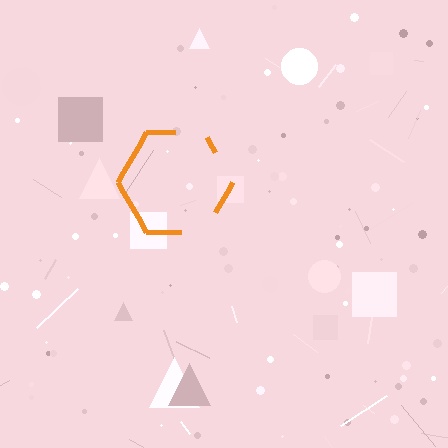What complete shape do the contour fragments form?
The contour fragments form a hexagon.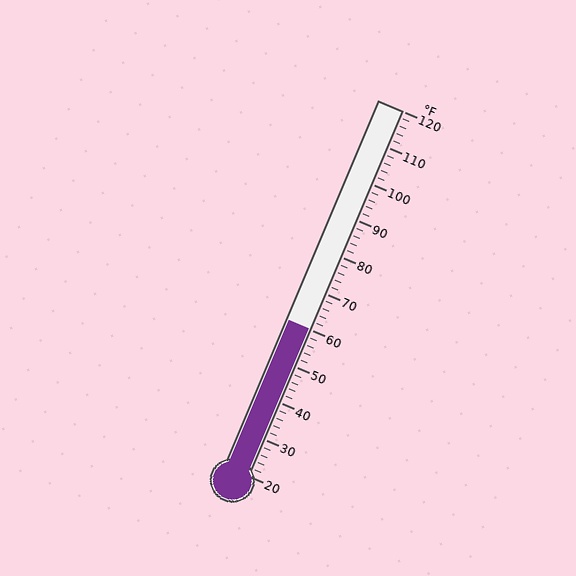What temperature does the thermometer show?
The thermometer shows approximately 60°F.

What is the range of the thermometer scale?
The thermometer scale ranges from 20°F to 120°F.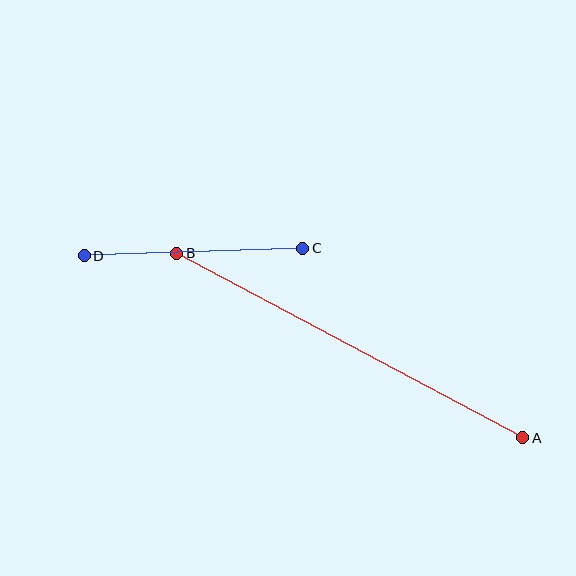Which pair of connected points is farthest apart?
Points A and B are farthest apart.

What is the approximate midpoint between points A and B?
The midpoint is at approximately (350, 345) pixels.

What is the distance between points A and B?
The distance is approximately 392 pixels.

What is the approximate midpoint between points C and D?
The midpoint is at approximately (194, 252) pixels.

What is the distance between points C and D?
The distance is approximately 218 pixels.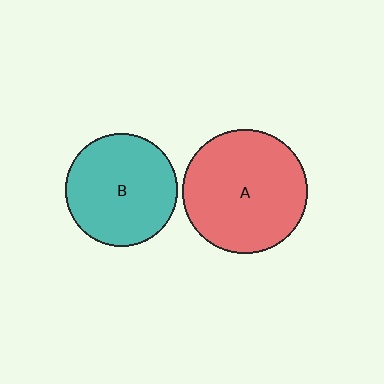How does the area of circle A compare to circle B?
Approximately 1.2 times.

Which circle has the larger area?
Circle A (red).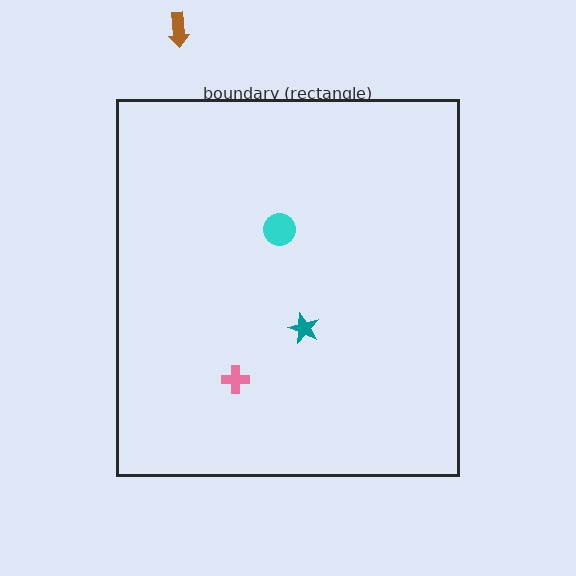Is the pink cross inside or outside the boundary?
Inside.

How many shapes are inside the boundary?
3 inside, 1 outside.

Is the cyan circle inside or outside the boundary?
Inside.